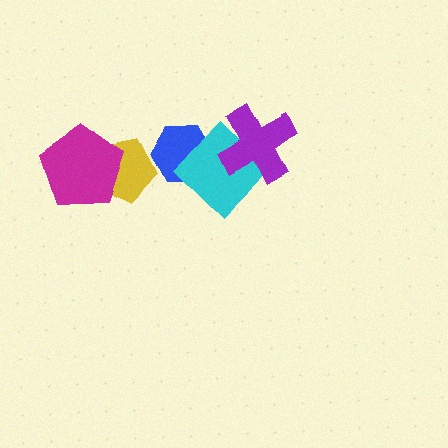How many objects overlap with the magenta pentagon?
1 object overlaps with the magenta pentagon.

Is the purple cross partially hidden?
No, no other shape covers it.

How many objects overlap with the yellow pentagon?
1 object overlaps with the yellow pentagon.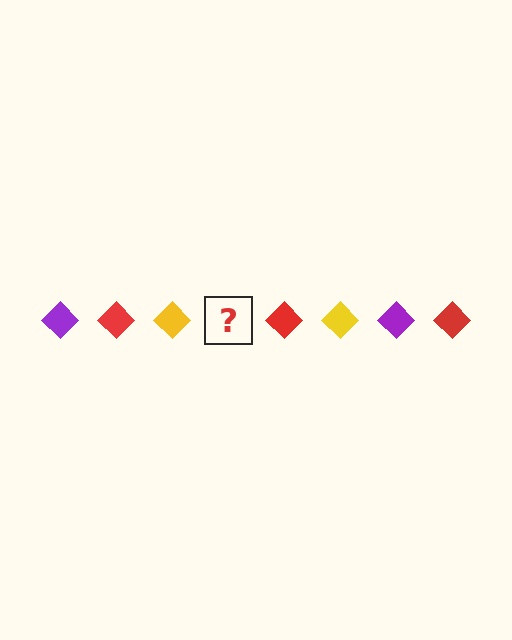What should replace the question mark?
The question mark should be replaced with a purple diamond.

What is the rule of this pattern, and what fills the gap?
The rule is that the pattern cycles through purple, red, yellow diamonds. The gap should be filled with a purple diamond.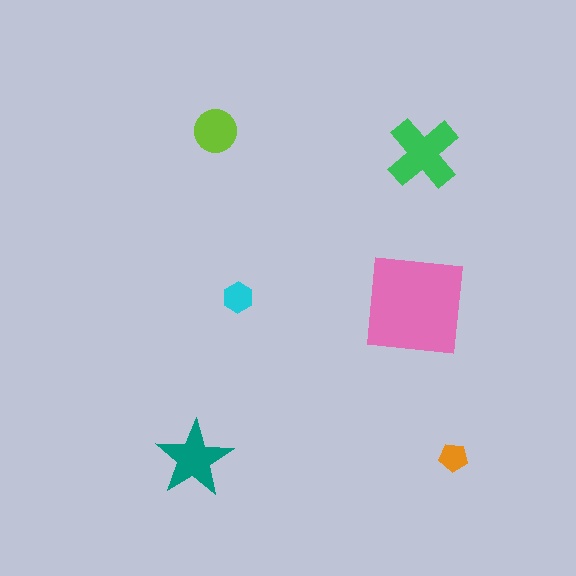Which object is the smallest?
The orange pentagon.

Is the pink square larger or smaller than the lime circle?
Larger.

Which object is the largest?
The pink square.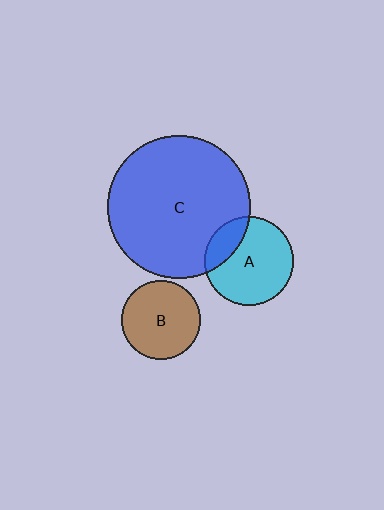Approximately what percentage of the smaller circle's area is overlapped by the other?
Approximately 20%.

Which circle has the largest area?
Circle C (blue).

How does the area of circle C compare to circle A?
Approximately 2.6 times.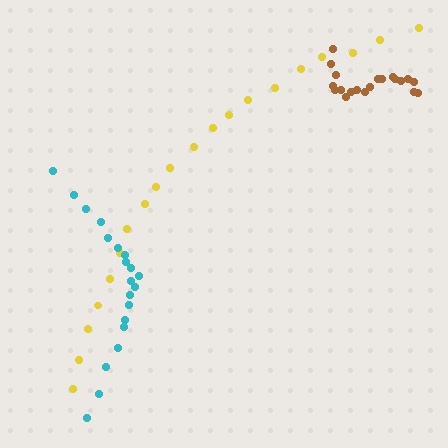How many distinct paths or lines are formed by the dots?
There are 3 distinct paths.